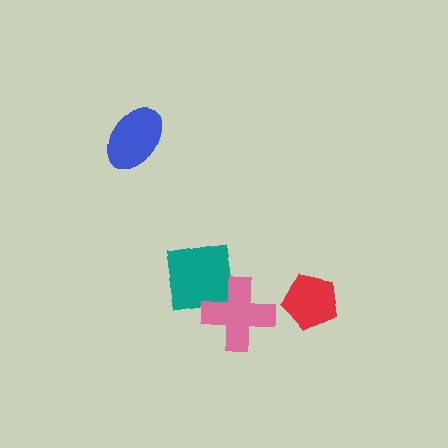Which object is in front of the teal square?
The pink cross is in front of the teal square.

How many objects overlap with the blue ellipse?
0 objects overlap with the blue ellipse.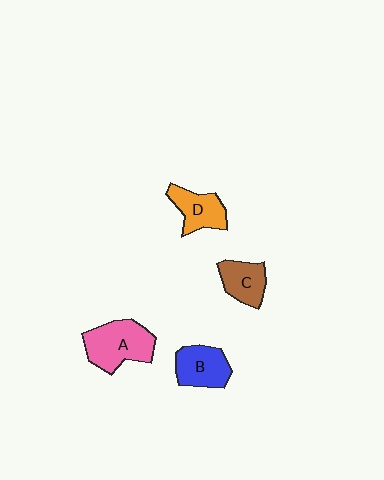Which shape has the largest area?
Shape A (pink).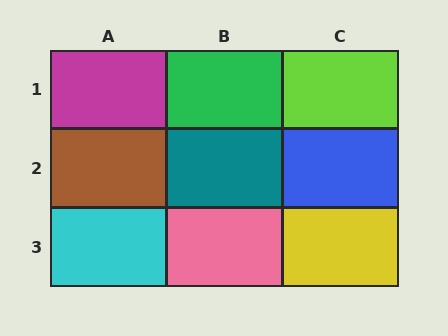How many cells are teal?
1 cell is teal.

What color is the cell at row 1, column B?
Green.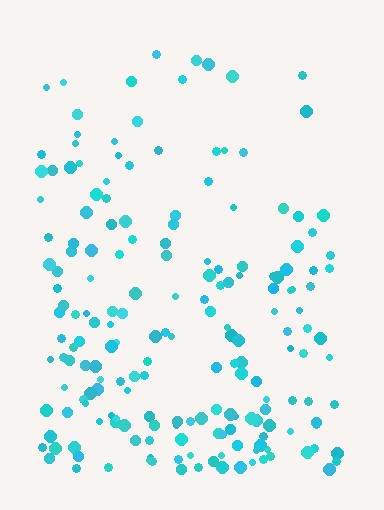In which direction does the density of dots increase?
From top to bottom, with the bottom side densest.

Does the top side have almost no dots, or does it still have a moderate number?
Still a moderate number, just noticeably fewer than the bottom.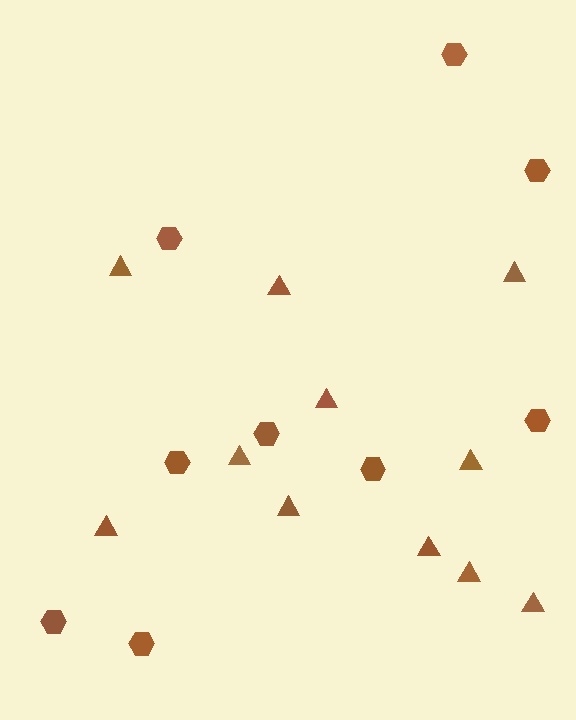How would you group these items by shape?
There are 2 groups: one group of hexagons (9) and one group of triangles (11).